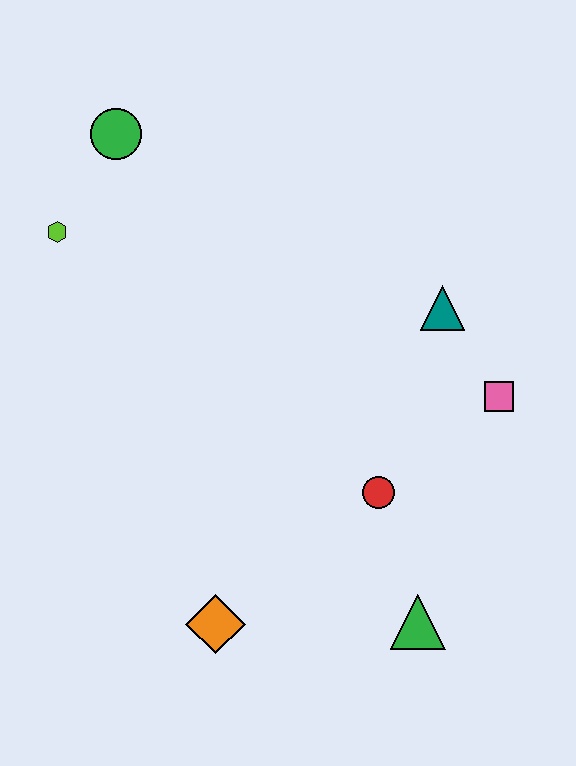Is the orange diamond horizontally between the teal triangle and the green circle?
Yes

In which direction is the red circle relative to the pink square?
The red circle is to the left of the pink square.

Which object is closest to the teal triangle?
The pink square is closest to the teal triangle.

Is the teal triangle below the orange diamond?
No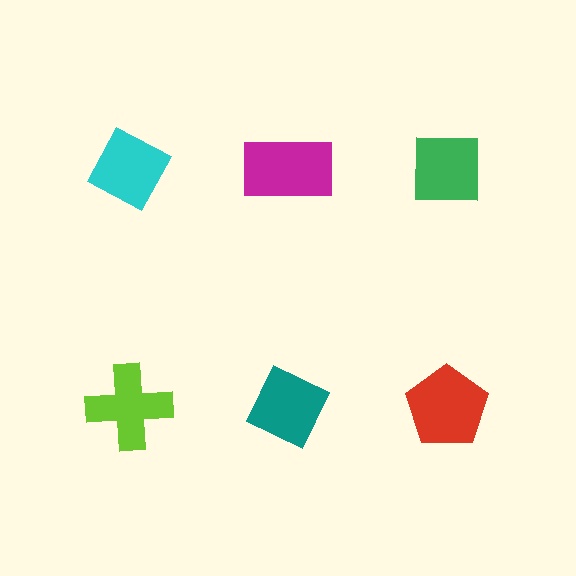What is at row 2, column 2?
A teal diamond.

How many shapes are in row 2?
3 shapes.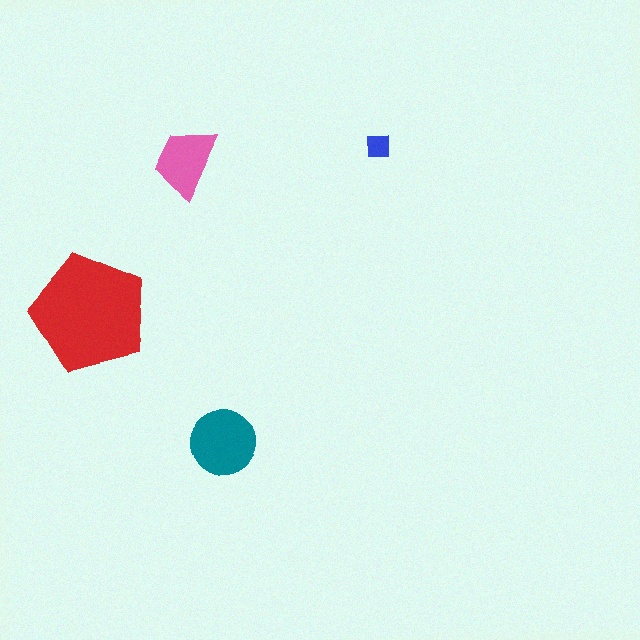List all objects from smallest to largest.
The blue square, the pink trapezoid, the teal circle, the red pentagon.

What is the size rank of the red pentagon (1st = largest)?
1st.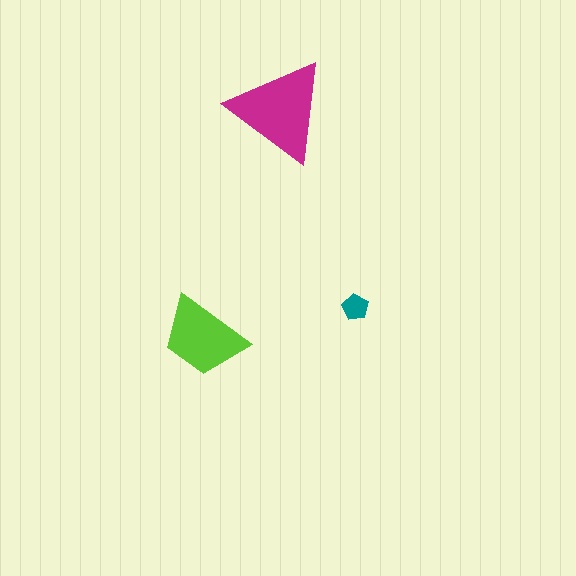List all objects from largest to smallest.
The magenta triangle, the lime trapezoid, the teal pentagon.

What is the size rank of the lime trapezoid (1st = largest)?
2nd.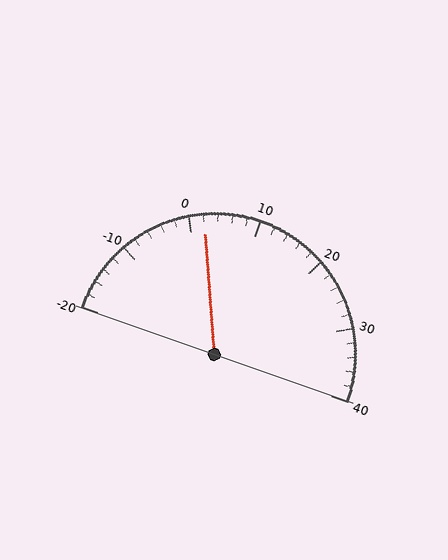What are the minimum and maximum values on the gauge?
The gauge ranges from -20 to 40.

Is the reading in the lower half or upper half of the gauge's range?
The reading is in the lower half of the range (-20 to 40).